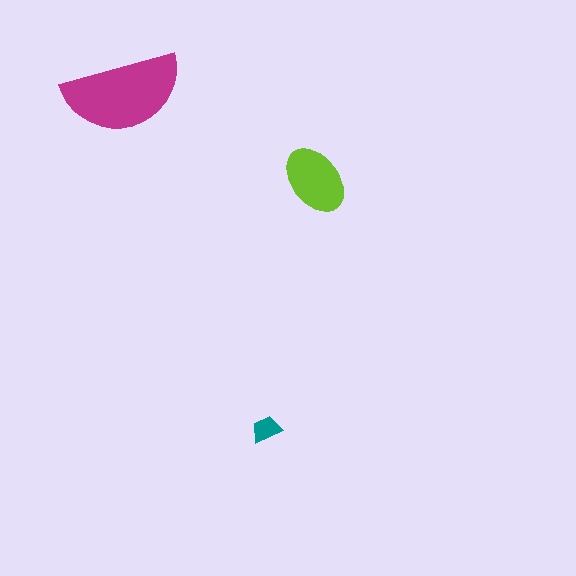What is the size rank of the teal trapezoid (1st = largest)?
3rd.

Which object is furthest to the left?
The magenta semicircle is leftmost.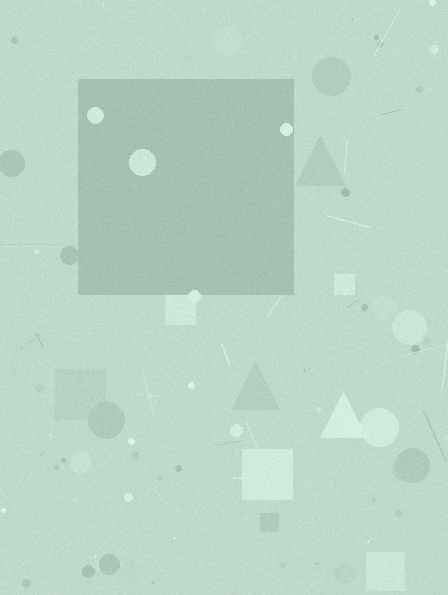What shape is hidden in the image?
A square is hidden in the image.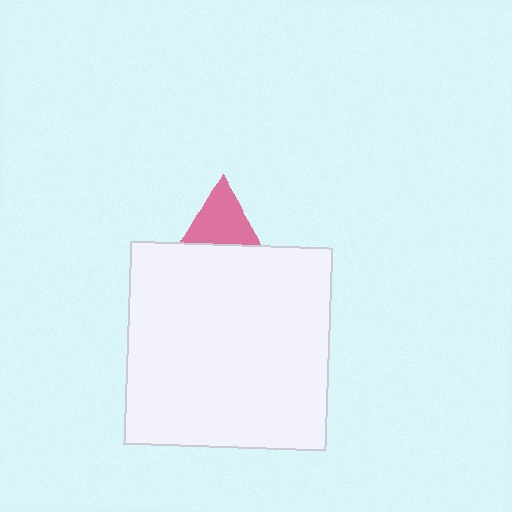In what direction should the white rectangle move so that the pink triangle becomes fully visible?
The white rectangle should move down. That is the shortest direction to clear the overlap and leave the pink triangle fully visible.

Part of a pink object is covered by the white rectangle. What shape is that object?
It is a triangle.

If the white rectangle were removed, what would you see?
You would see the complete pink triangle.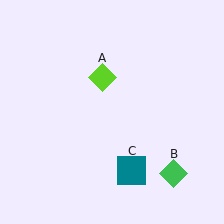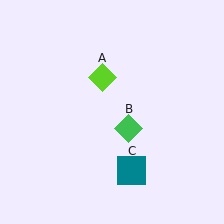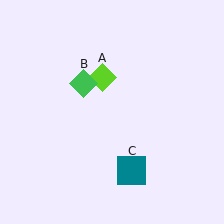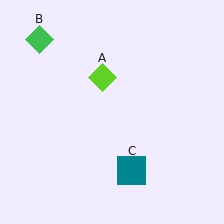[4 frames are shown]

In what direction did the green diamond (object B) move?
The green diamond (object B) moved up and to the left.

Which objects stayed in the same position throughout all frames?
Lime diamond (object A) and teal square (object C) remained stationary.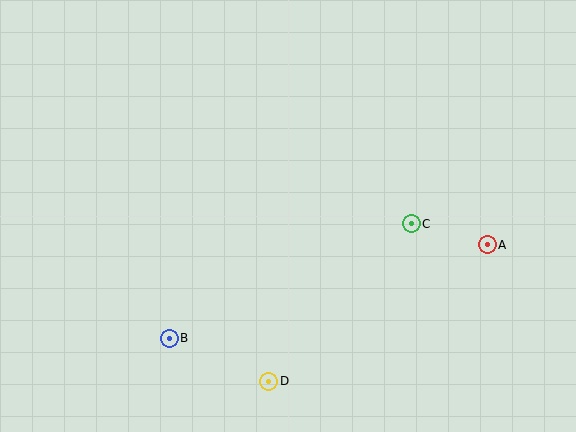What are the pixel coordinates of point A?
Point A is at (487, 245).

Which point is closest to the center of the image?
Point C at (411, 224) is closest to the center.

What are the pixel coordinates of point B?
Point B is at (169, 338).